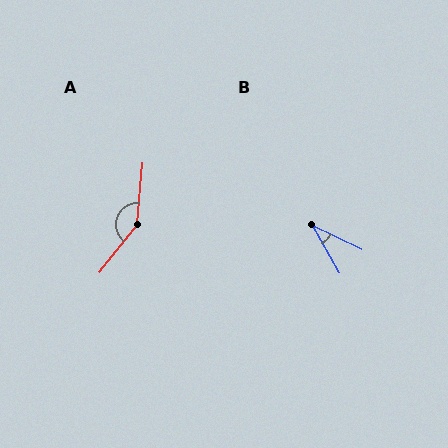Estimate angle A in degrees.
Approximately 147 degrees.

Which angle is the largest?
A, at approximately 147 degrees.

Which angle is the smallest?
B, at approximately 34 degrees.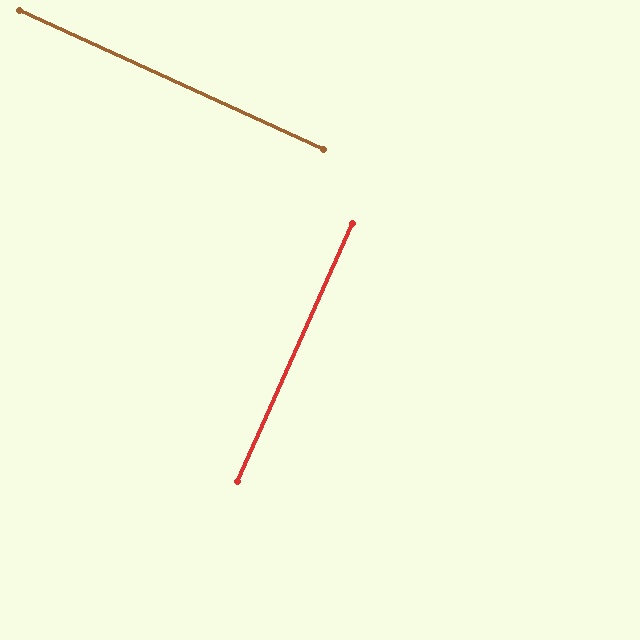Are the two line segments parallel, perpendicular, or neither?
Perpendicular — they meet at approximately 89°.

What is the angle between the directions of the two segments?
Approximately 89 degrees.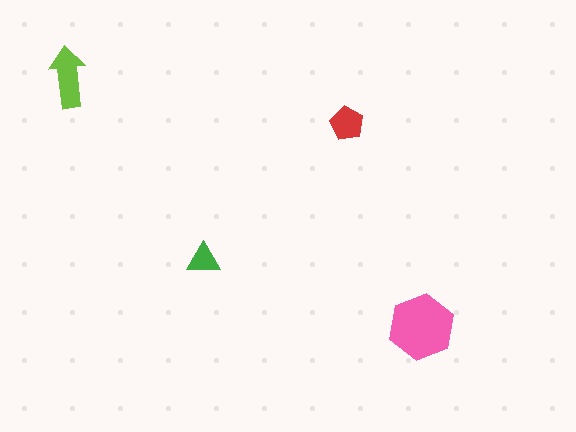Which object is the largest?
The pink hexagon.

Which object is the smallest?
The green triangle.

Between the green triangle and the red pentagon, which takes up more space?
The red pentagon.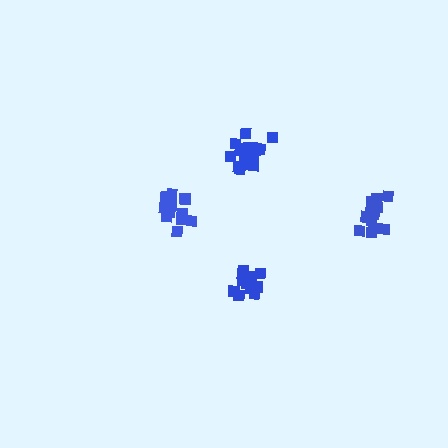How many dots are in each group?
Group 1: 15 dots, Group 2: 19 dots, Group 3: 14 dots, Group 4: 14 dots (62 total).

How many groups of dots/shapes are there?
There are 4 groups.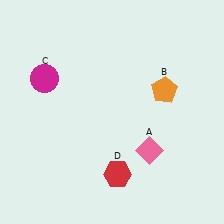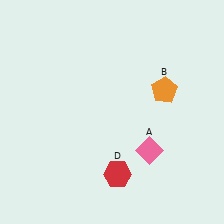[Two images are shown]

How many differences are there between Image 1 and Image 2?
There is 1 difference between the two images.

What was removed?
The magenta circle (C) was removed in Image 2.